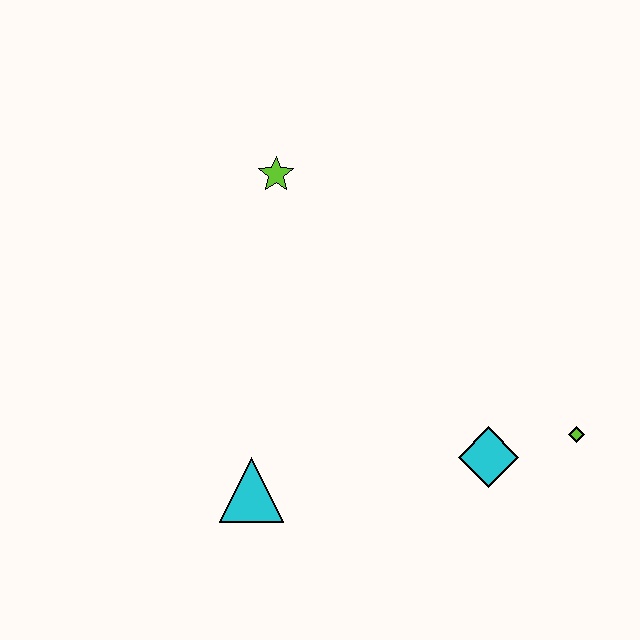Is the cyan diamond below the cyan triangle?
No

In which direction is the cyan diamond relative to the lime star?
The cyan diamond is below the lime star.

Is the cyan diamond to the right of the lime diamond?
No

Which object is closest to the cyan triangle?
The cyan diamond is closest to the cyan triangle.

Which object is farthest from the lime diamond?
The lime star is farthest from the lime diamond.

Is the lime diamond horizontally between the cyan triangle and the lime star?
No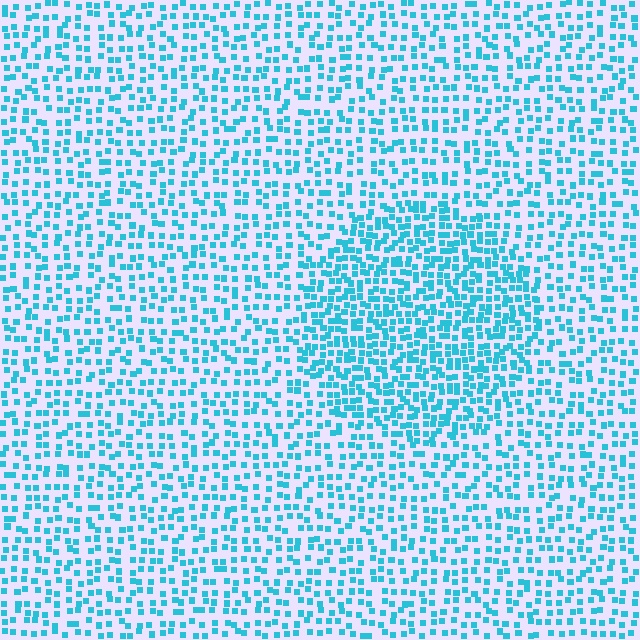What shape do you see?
I see a circle.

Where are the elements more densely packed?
The elements are more densely packed inside the circle boundary.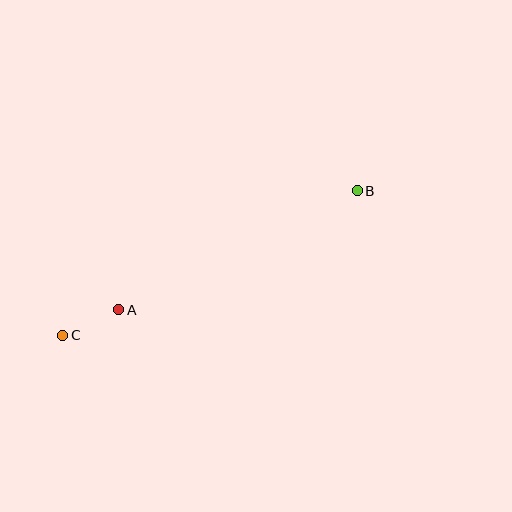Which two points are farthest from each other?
Points B and C are farthest from each other.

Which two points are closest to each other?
Points A and C are closest to each other.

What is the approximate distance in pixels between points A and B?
The distance between A and B is approximately 267 pixels.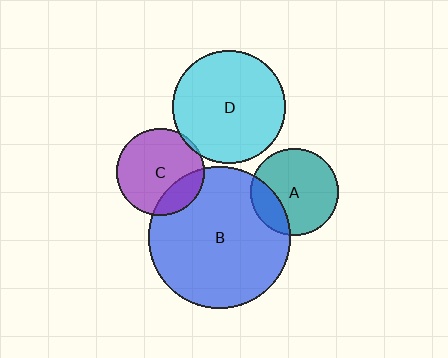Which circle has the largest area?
Circle B (blue).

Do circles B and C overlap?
Yes.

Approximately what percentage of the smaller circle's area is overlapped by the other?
Approximately 20%.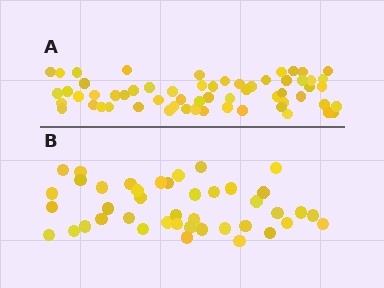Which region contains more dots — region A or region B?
Region A (the top region) has more dots.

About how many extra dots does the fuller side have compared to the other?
Region A has approximately 15 more dots than region B.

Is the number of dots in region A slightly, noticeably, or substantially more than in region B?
Region A has noticeably more, but not dramatically so. The ratio is roughly 1.4 to 1.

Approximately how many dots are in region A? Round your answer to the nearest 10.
About 60 dots.